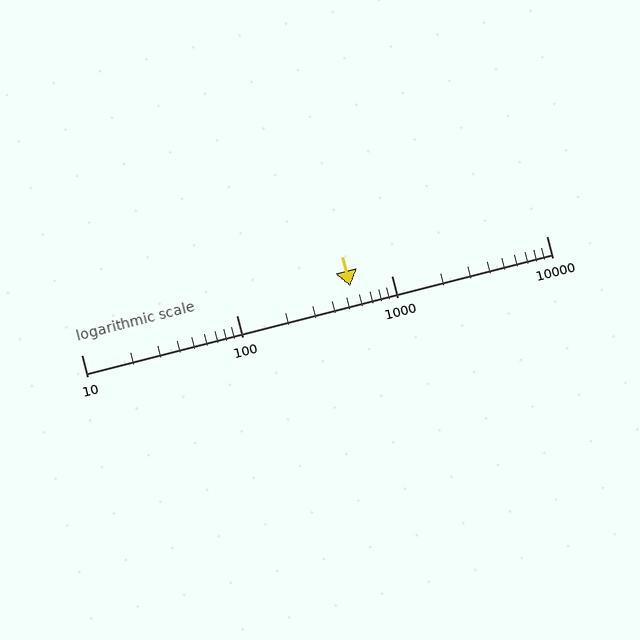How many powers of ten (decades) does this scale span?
The scale spans 3 decades, from 10 to 10000.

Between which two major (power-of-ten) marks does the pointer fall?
The pointer is between 100 and 1000.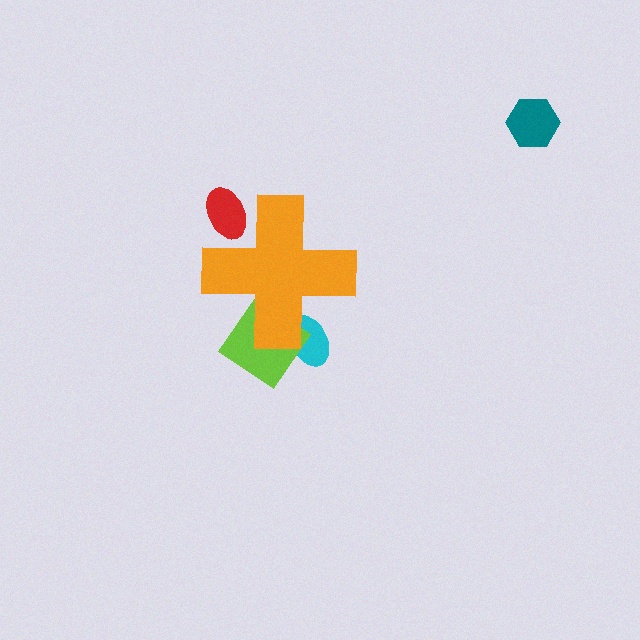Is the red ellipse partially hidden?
Yes, the red ellipse is partially hidden behind the orange cross.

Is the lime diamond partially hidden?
Yes, the lime diamond is partially hidden behind the orange cross.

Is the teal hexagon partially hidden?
No, the teal hexagon is fully visible.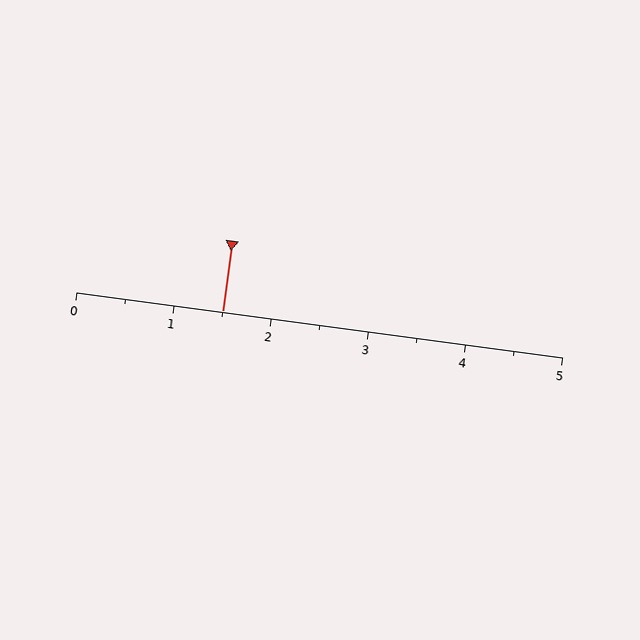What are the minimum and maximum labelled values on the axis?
The axis runs from 0 to 5.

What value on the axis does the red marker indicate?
The marker indicates approximately 1.5.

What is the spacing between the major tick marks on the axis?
The major ticks are spaced 1 apart.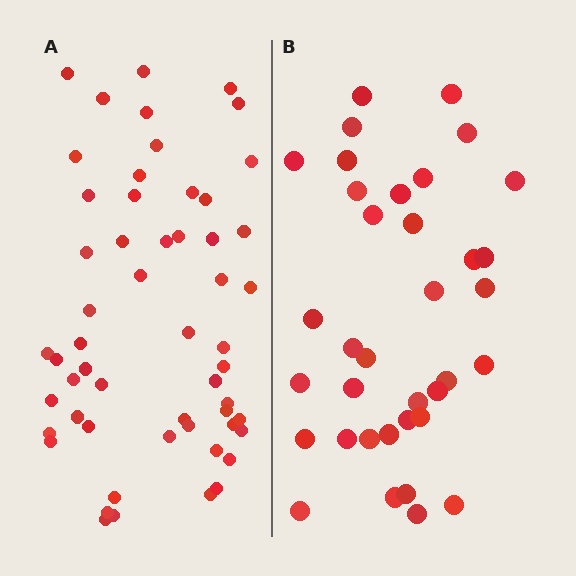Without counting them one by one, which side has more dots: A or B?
Region A (the left region) has more dots.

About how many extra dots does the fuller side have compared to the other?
Region A has approximately 20 more dots than region B.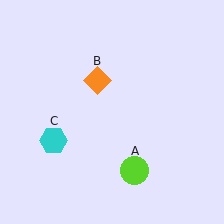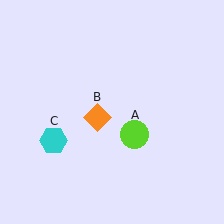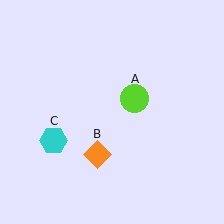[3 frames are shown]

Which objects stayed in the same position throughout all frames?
Cyan hexagon (object C) remained stationary.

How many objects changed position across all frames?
2 objects changed position: lime circle (object A), orange diamond (object B).